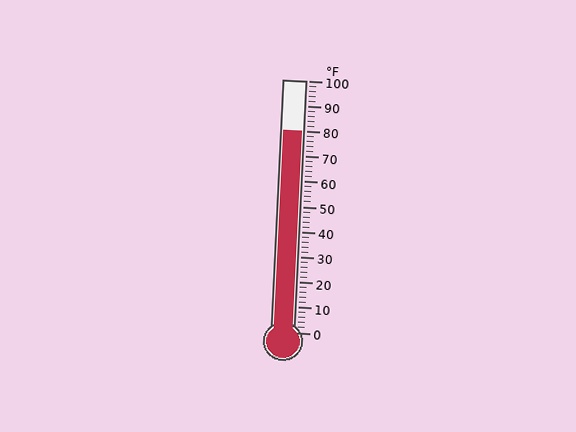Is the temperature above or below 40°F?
The temperature is above 40°F.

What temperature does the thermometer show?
The thermometer shows approximately 80°F.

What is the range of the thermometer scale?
The thermometer scale ranges from 0°F to 100°F.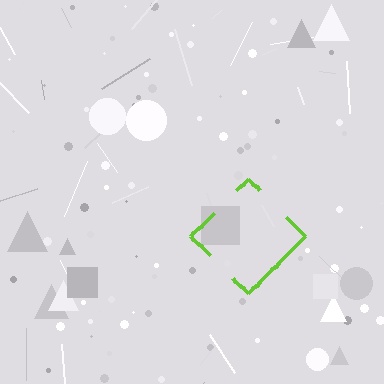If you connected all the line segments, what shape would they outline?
They would outline a diamond.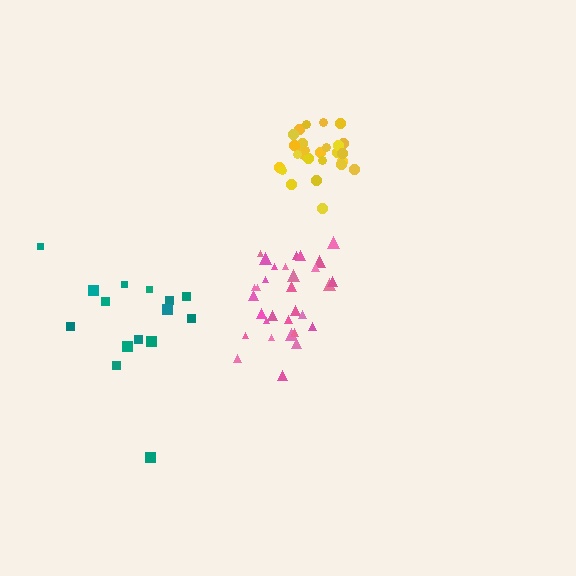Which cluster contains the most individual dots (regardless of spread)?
Pink (31).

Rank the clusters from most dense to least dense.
yellow, pink, teal.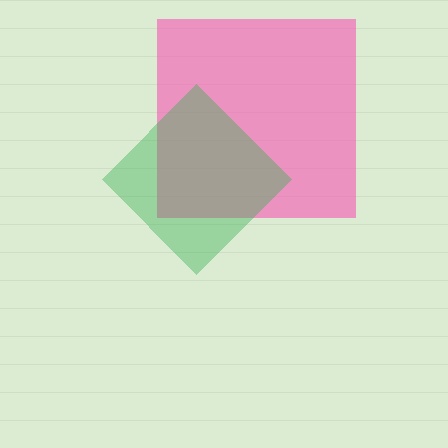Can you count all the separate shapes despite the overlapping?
Yes, there are 2 separate shapes.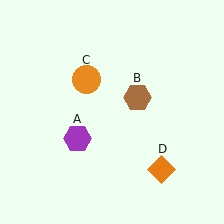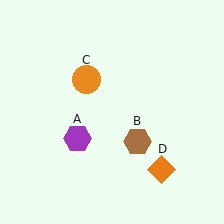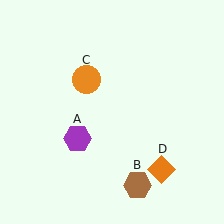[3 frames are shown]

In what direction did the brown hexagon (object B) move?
The brown hexagon (object B) moved down.